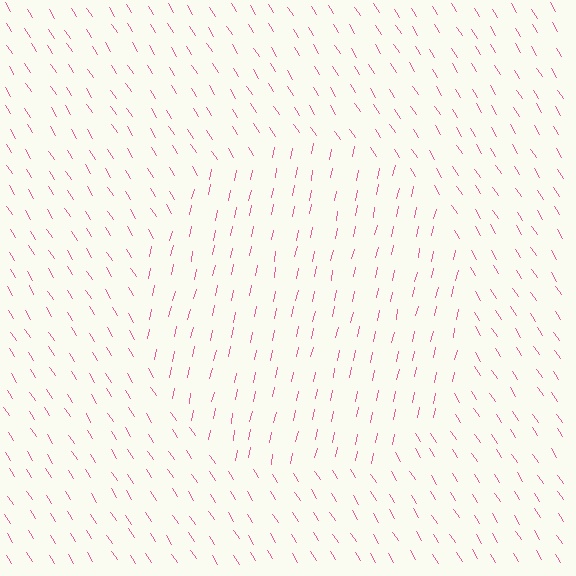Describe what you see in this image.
The image is filled with small pink line segments. A circle region in the image has lines oriented differently from the surrounding lines, creating a visible texture boundary.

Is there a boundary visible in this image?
Yes, there is a texture boundary formed by a change in line orientation.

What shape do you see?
I see a circle.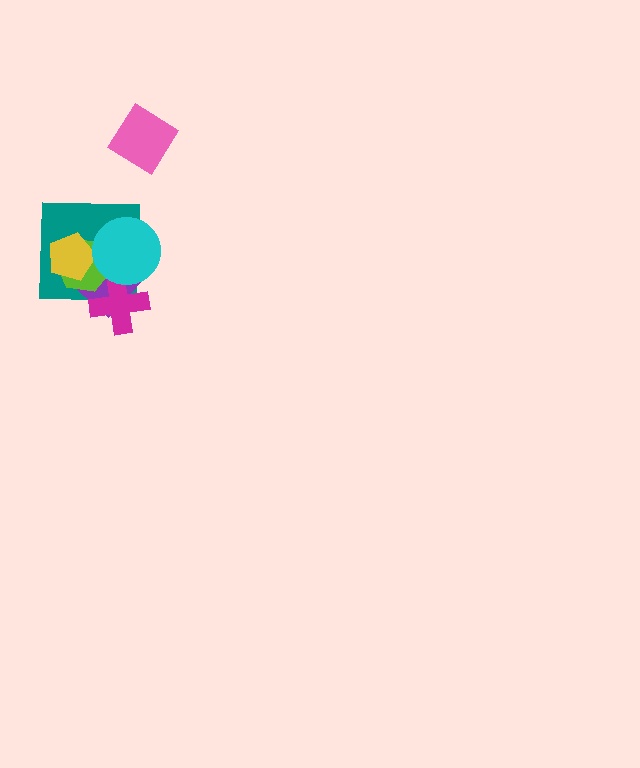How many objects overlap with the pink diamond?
0 objects overlap with the pink diamond.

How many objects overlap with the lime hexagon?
5 objects overlap with the lime hexagon.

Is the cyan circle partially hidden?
No, no other shape covers it.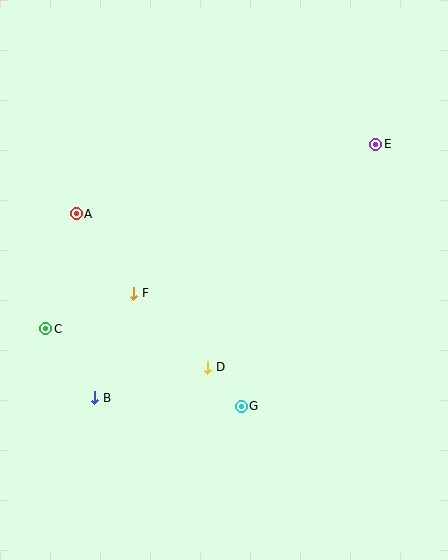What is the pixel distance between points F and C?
The distance between F and C is 95 pixels.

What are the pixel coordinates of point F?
Point F is at (134, 293).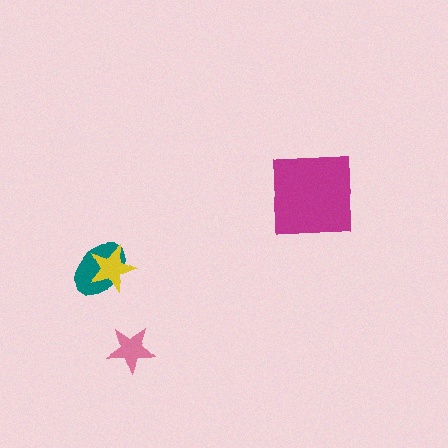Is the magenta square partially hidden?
No, no other shape covers it.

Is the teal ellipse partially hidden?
Yes, it is partially covered by another shape.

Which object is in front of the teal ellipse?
The yellow star is in front of the teal ellipse.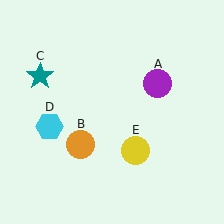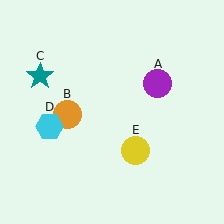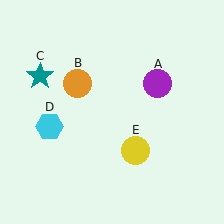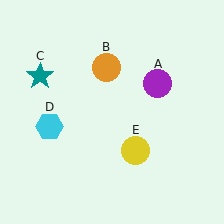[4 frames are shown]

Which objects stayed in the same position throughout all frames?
Purple circle (object A) and teal star (object C) and cyan hexagon (object D) and yellow circle (object E) remained stationary.